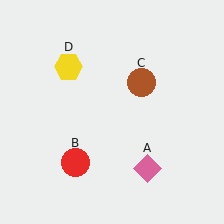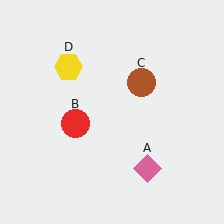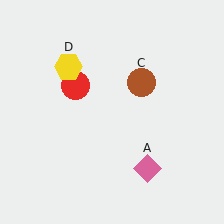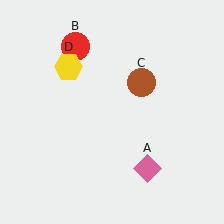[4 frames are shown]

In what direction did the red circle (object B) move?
The red circle (object B) moved up.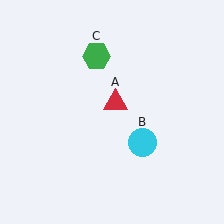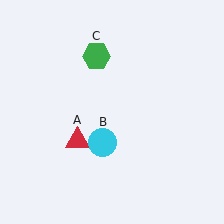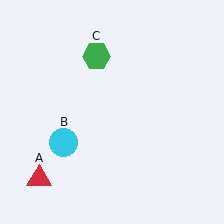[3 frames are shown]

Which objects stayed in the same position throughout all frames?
Green hexagon (object C) remained stationary.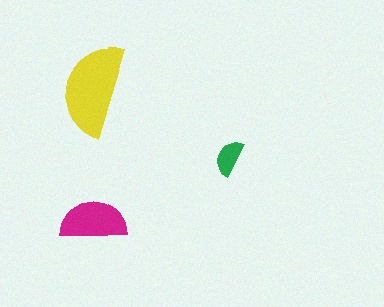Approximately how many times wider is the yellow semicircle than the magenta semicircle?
About 1.5 times wider.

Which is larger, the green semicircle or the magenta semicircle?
The magenta one.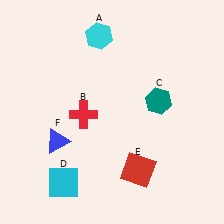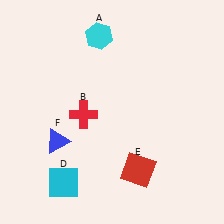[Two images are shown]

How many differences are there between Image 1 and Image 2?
There is 1 difference between the two images.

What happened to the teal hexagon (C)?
The teal hexagon (C) was removed in Image 2. It was in the top-right area of Image 1.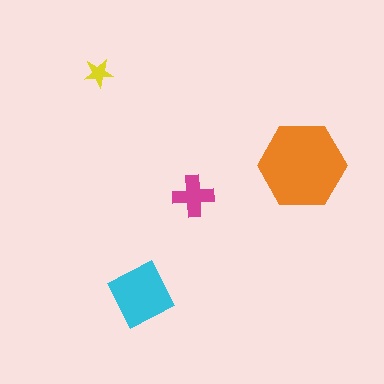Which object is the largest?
The orange hexagon.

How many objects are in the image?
There are 4 objects in the image.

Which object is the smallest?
The yellow star.